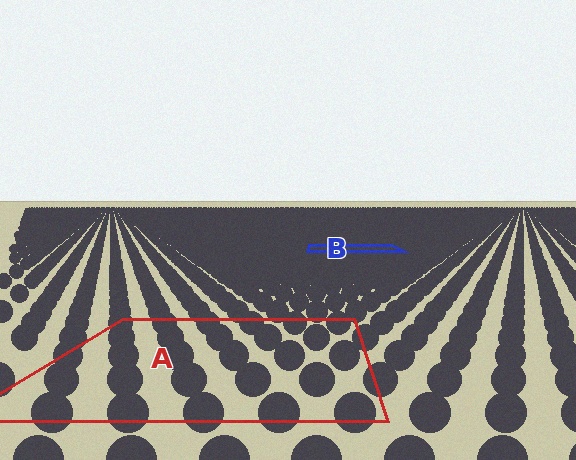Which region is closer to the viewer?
Region A is closer. The texture elements there are larger and more spread out.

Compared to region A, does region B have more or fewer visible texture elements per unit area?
Region B has more texture elements per unit area — they are packed more densely because it is farther away.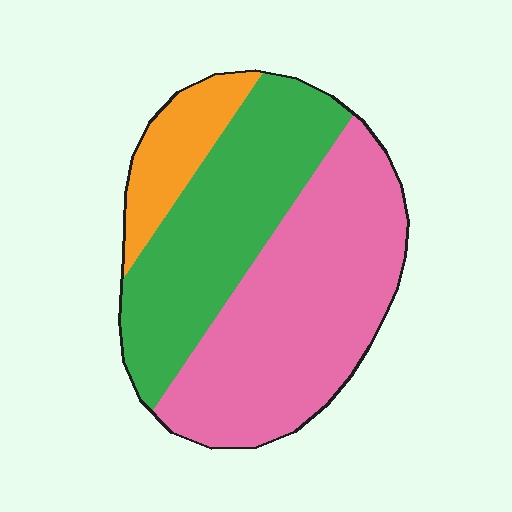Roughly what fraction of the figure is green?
Green covers roughly 35% of the figure.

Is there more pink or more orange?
Pink.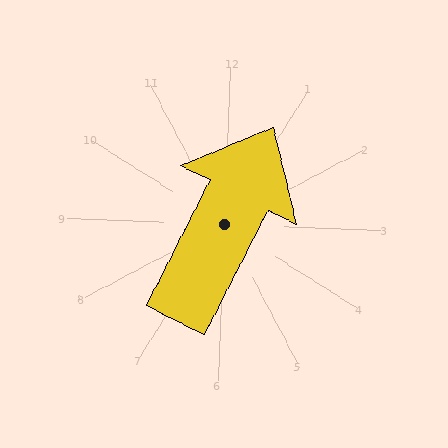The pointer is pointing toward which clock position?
Roughly 1 o'clock.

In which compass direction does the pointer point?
Northeast.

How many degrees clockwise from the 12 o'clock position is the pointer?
Approximately 25 degrees.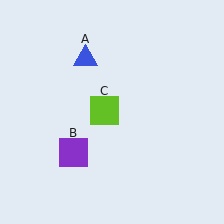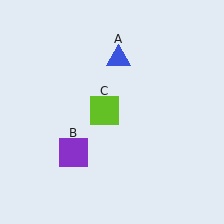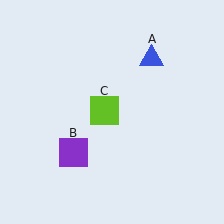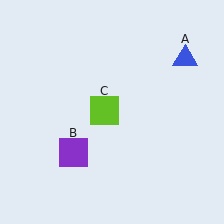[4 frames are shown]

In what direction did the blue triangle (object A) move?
The blue triangle (object A) moved right.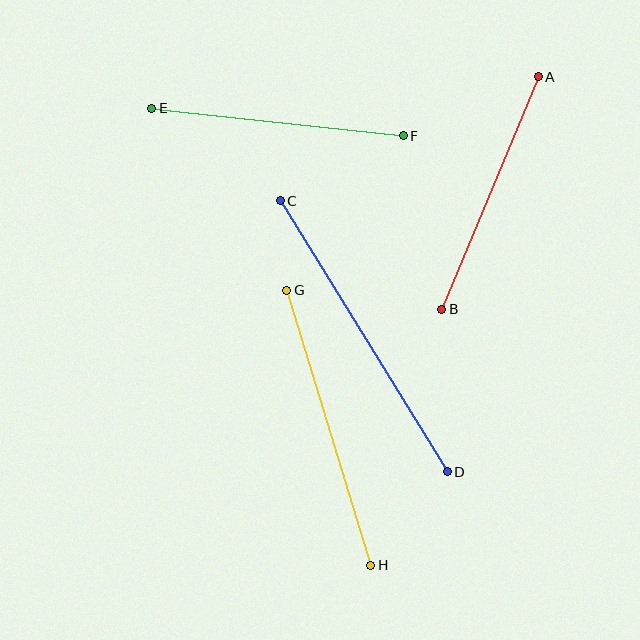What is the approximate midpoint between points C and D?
The midpoint is at approximately (364, 336) pixels.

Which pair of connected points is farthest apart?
Points C and D are farthest apart.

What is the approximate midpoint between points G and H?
The midpoint is at approximately (329, 428) pixels.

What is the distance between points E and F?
The distance is approximately 253 pixels.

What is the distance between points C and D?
The distance is approximately 318 pixels.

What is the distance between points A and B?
The distance is approximately 251 pixels.